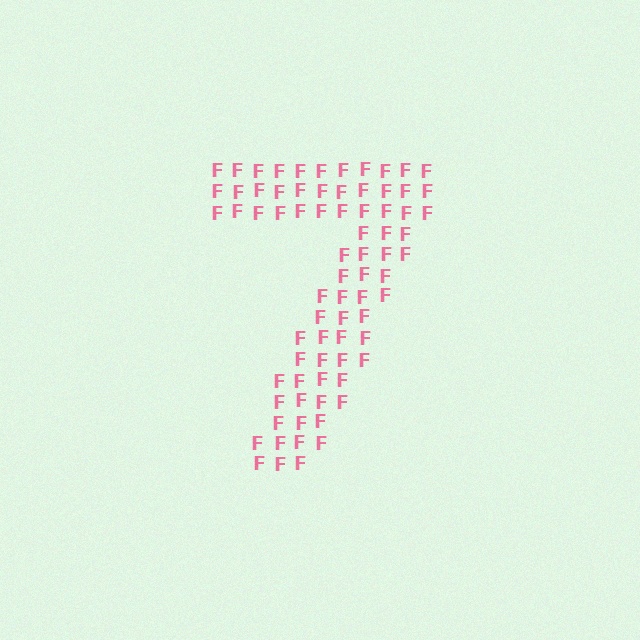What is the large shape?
The large shape is the digit 7.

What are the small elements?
The small elements are letter F's.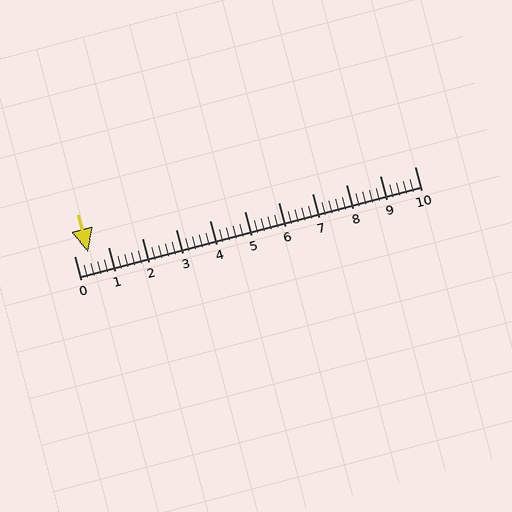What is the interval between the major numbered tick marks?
The major tick marks are spaced 1 units apart.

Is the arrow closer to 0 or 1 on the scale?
The arrow is closer to 0.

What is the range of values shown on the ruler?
The ruler shows values from 0 to 10.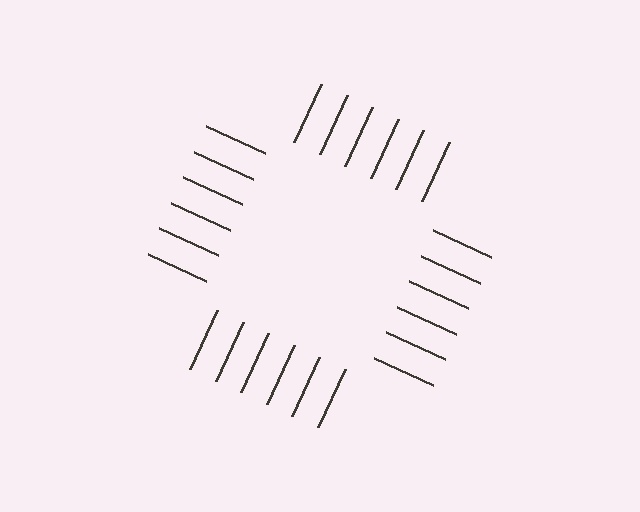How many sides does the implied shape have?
4 sides — the line-ends trace a square.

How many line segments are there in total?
24 — 6 along each of the 4 edges.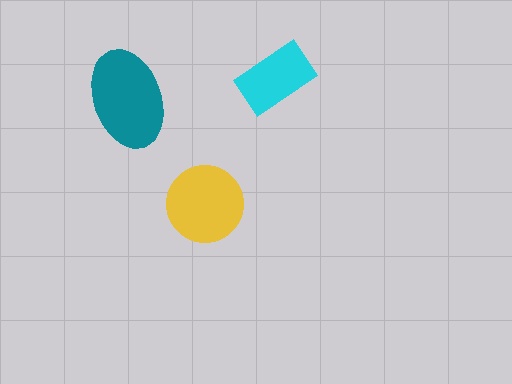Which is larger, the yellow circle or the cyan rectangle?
The yellow circle.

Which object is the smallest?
The cyan rectangle.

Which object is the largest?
The teal ellipse.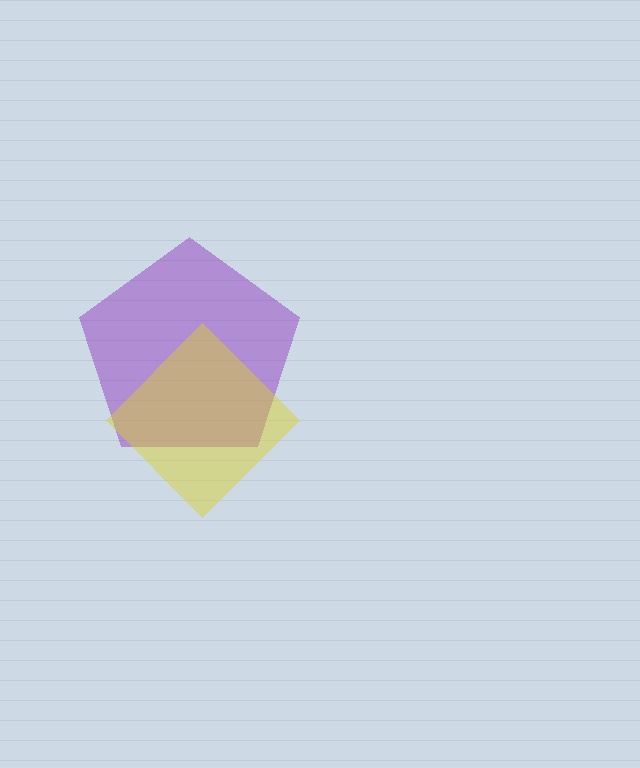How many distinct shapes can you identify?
There are 2 distinct shapes: a purple pentagon, a yellow diamond.